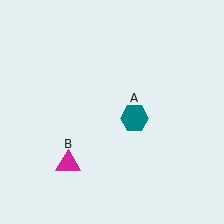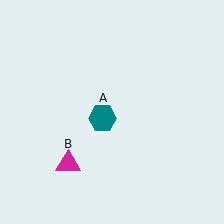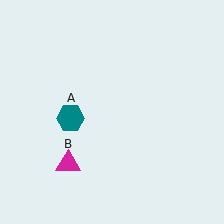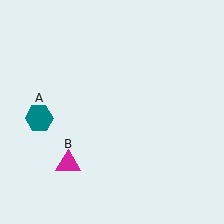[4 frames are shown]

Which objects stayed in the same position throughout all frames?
Magenta triangle (object B) remained stationary.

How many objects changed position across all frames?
1 object changed position: teal hexagon (object A).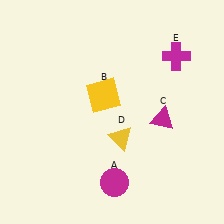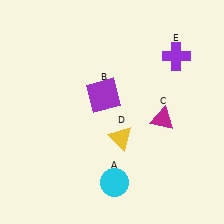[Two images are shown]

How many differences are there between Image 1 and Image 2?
There are 3 differences between the two images.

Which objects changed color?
A changed from magenta to cyan. B changed from yellow to purple. E changed from magenta to purple.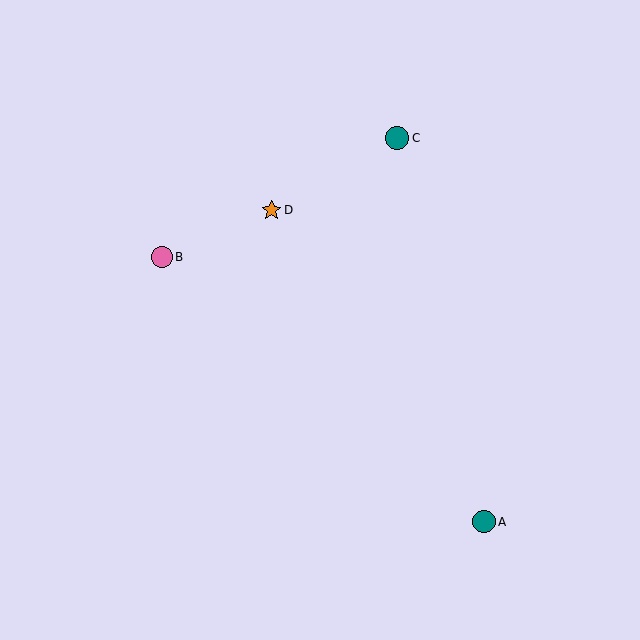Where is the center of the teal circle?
The center of the teal circle is at (484, 522).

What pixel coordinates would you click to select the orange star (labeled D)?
Click at (271, 210) to select the orange star D.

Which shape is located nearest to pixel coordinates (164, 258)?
The pink circle (labeled B) at (162, 257) is nearest to that location.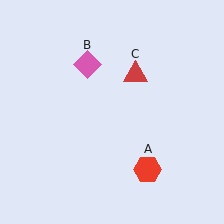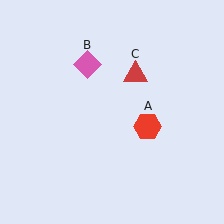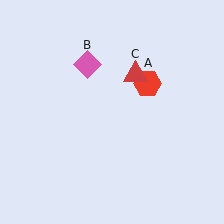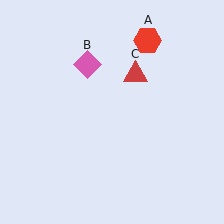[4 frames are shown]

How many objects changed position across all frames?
1 object changed position: red hexagon (object A).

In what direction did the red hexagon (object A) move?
The red hexagon (object A) moved up.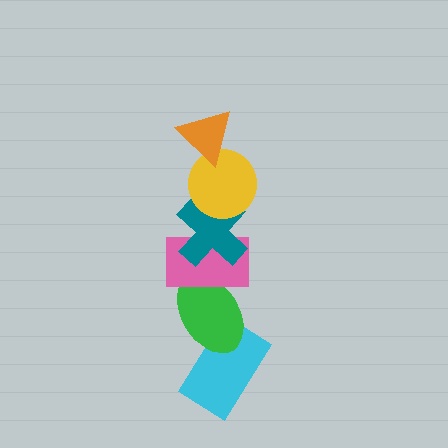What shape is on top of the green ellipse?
The pink rectangle is on top of the green ellipse.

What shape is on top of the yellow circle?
The orange triangle is on top of the yellow circle.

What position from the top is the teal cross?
The teal cross is 3rd from the top.